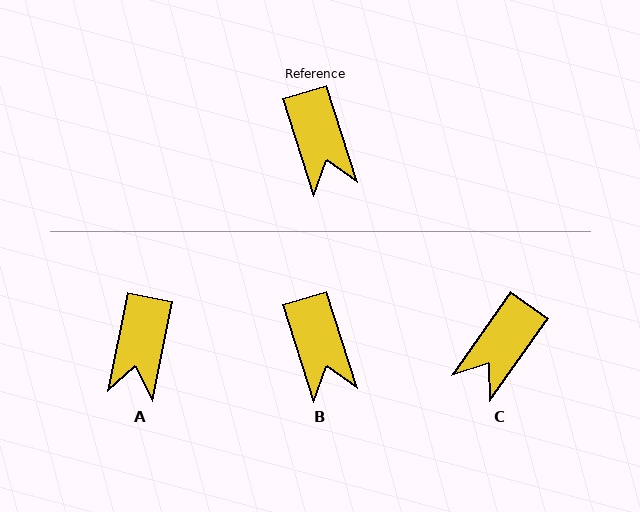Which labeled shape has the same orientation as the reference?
B.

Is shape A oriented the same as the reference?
No, it is off by about 29 degrees.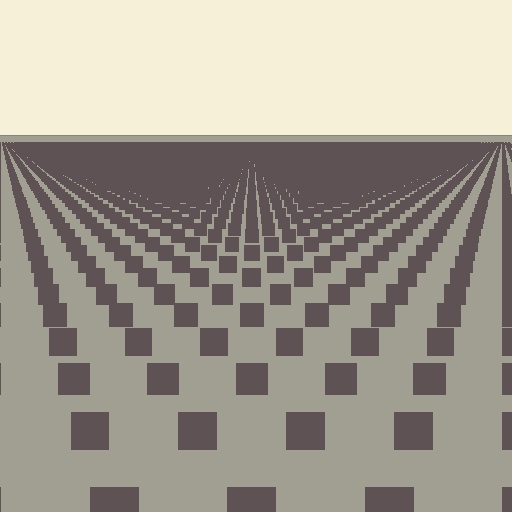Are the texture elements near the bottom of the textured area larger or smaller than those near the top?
Larger. Near the bottom, elements are closer to the viewer and appear at a bigger on-screen size.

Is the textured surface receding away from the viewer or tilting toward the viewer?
The surface is receding away from the viewer. Texture elements get smaller and denser toward the top.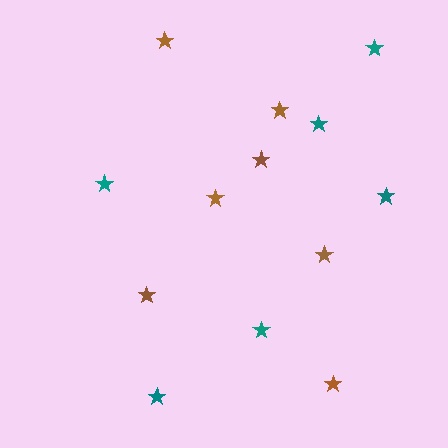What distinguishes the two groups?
There are 2 groups: one group of brown stars (7) and one group of teal stars (6).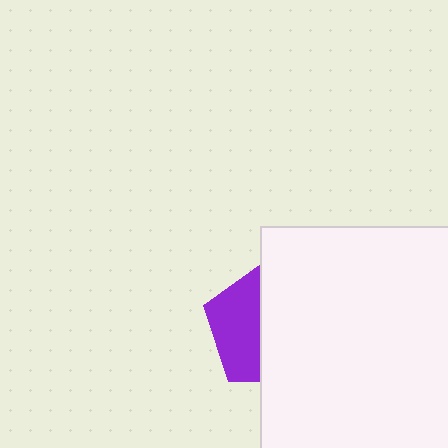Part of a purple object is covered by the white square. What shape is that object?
It is a pentagon.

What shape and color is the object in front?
The object in front is a white square.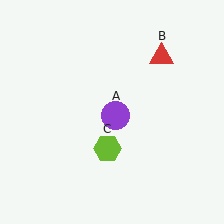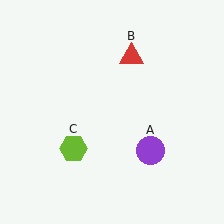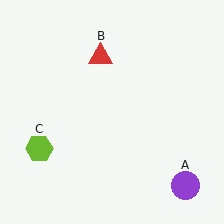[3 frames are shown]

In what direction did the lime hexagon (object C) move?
The lime hexagon (object C) moved left.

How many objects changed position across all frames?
3 objects changed position: purple circle (object A), red triangle (object B), lime hexagon (object C).